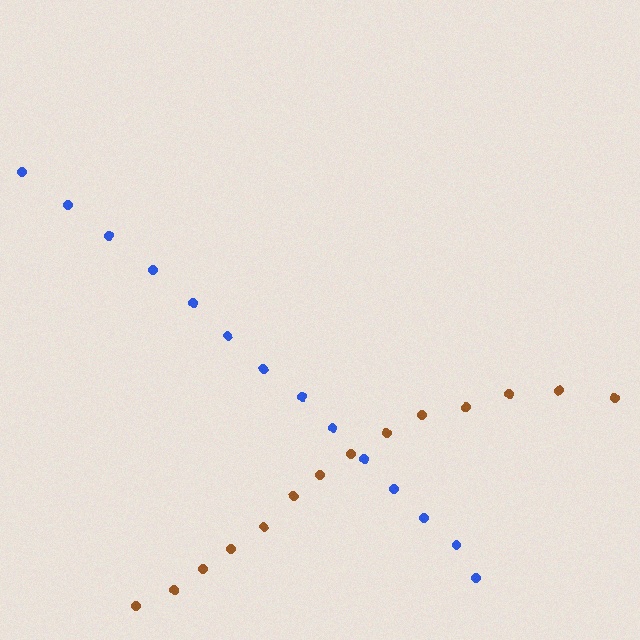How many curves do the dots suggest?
There are 2 distinct paths.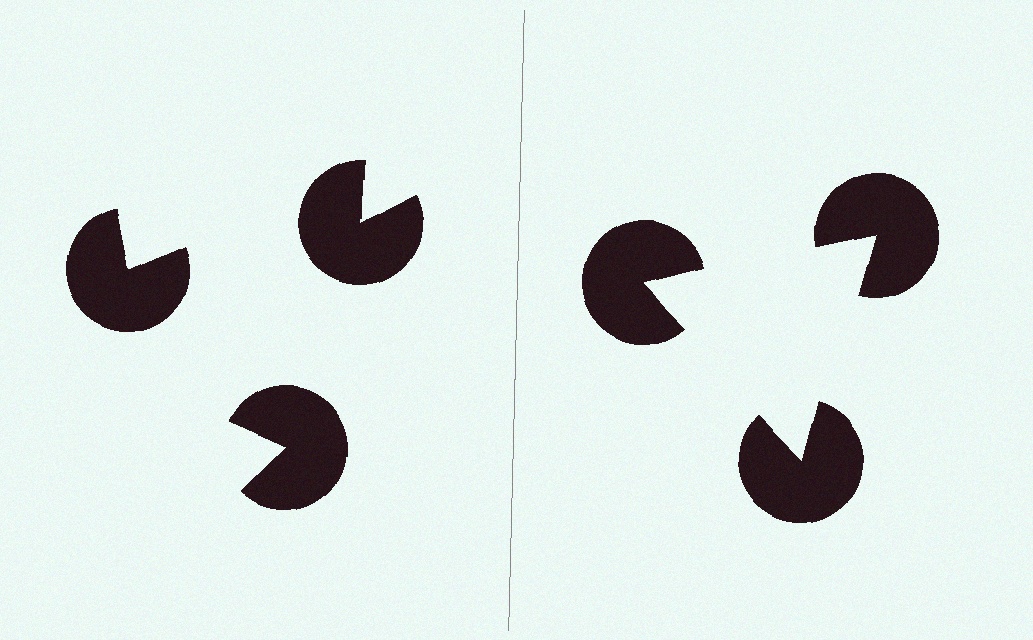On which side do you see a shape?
An illusory triangle appears on the right side. On the left side the wedge cuts are rotated, so no coherent shape forms.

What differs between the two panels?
The pac-man discs are positioned identically on both sides; only the wedge orientations differ. On the right they align to a triangle; on the left they are misaligned.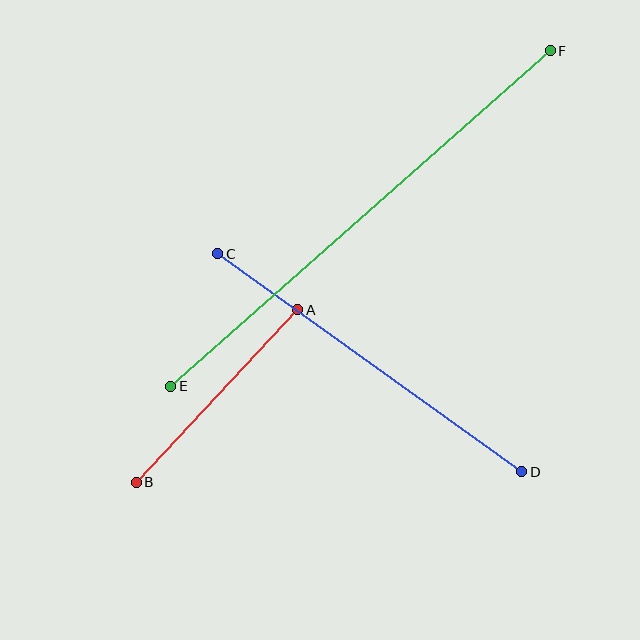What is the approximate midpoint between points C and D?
The midpoint is at approximately (370, 363) pixels.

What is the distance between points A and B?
The distance is approximately 236 pixels.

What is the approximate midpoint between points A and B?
The midpoint is at approximately (217, 396) pixels.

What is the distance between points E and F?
The distance is approximately 506 pixels.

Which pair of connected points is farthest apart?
Points E and F are farthest apart.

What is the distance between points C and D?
The distance is approximately 374 pixels.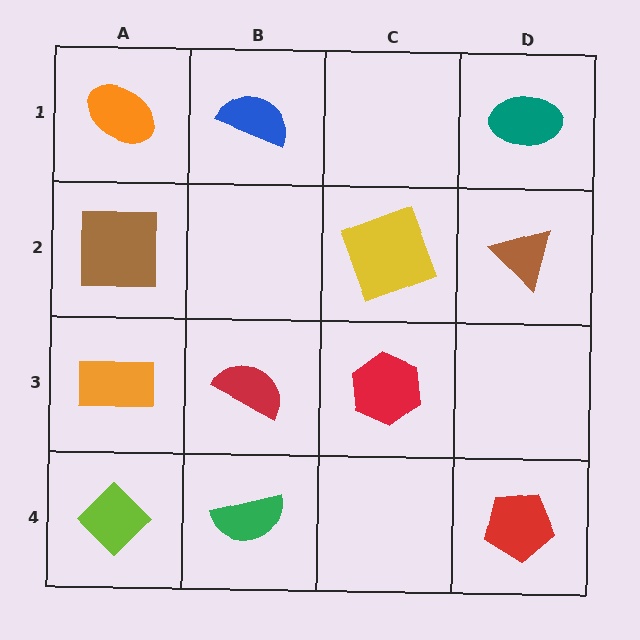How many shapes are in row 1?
3 shapes.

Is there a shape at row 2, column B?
No, that cell is empty.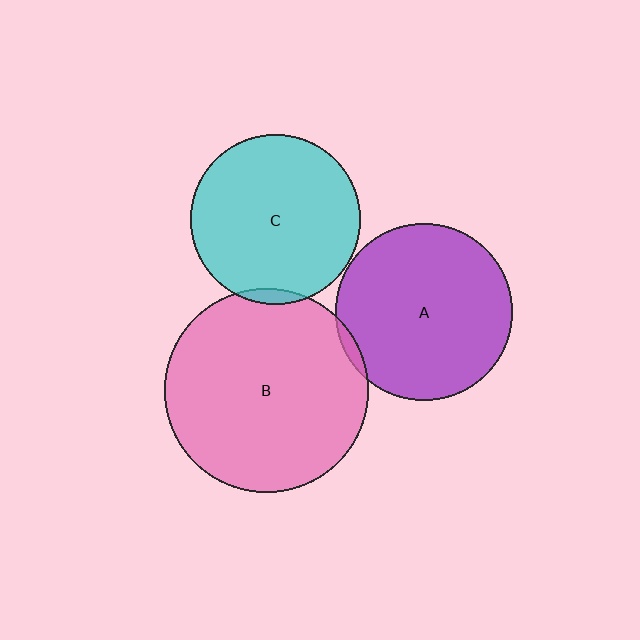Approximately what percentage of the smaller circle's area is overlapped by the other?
Approximately 5%.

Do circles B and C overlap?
Yes.